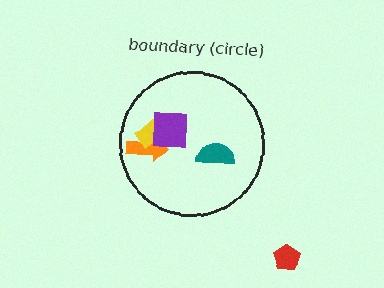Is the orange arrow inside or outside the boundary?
Inside.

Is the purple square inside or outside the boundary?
Inside.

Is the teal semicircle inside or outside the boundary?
Inside.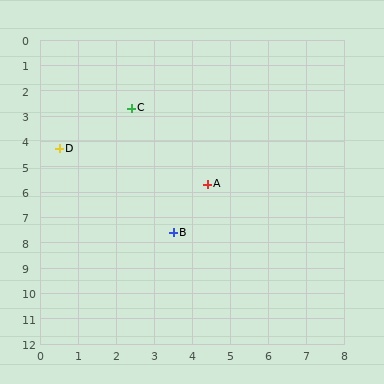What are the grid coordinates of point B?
Point B is at approximately (3.5, 7.6).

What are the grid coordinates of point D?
Point D is at approximately (0.5, 4.3).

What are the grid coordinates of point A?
Point A is at approximately (4.4, 5.7).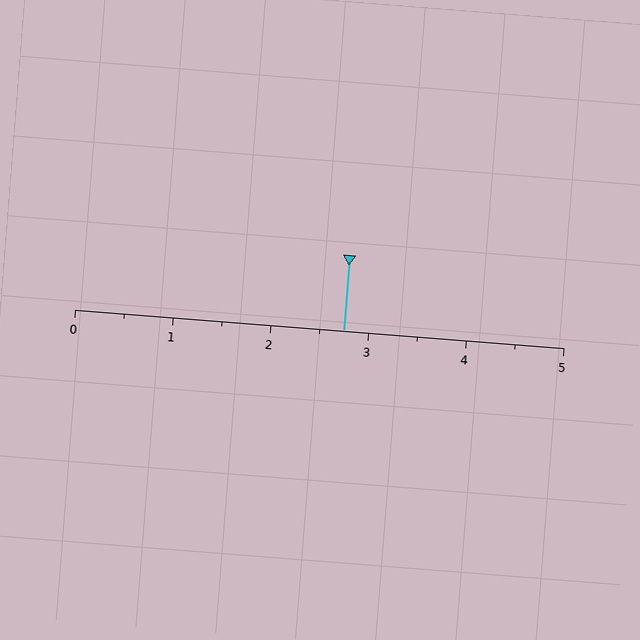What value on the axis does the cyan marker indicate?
The marker indicates approximately 2.8.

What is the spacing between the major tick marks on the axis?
The major ticks are spaced 1 apart.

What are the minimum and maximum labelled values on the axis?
The axis runs from 0 to 5.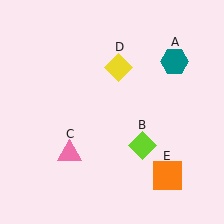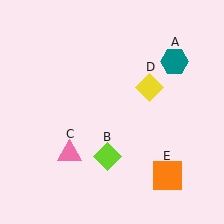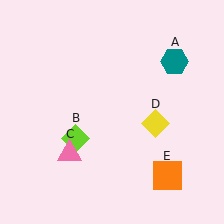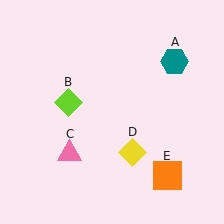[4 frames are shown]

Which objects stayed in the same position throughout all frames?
Teal hexagon (object A) and pink triangle (object C) and orange square (object E) remained stationary.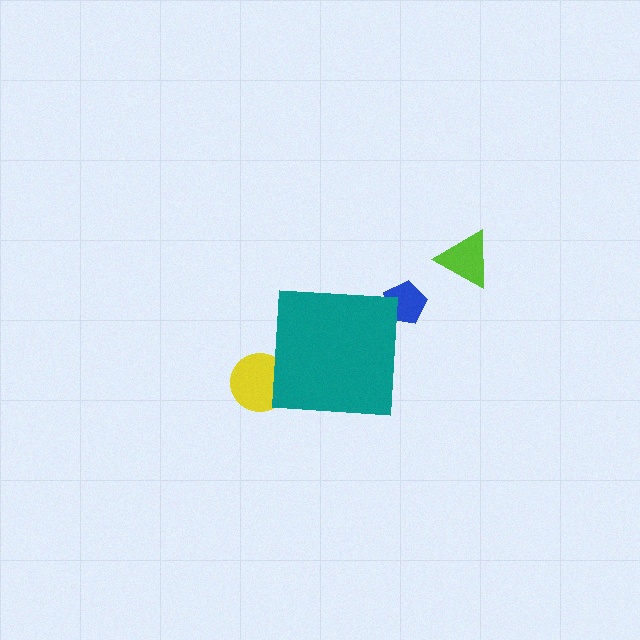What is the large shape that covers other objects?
A teal square.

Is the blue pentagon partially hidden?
Yes, the blue pentagon is partially hidden behind the teal square.